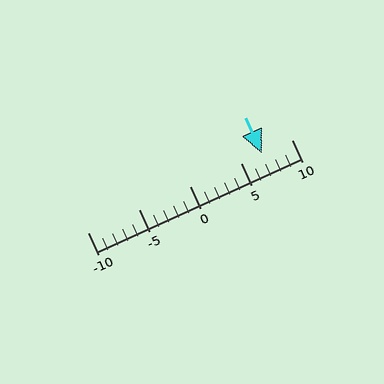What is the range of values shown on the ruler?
The ruler shows values from -10 to 10.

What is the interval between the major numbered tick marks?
The major tick marks are spaced 5 units apart.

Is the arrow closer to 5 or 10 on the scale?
The arrow is closer to 5.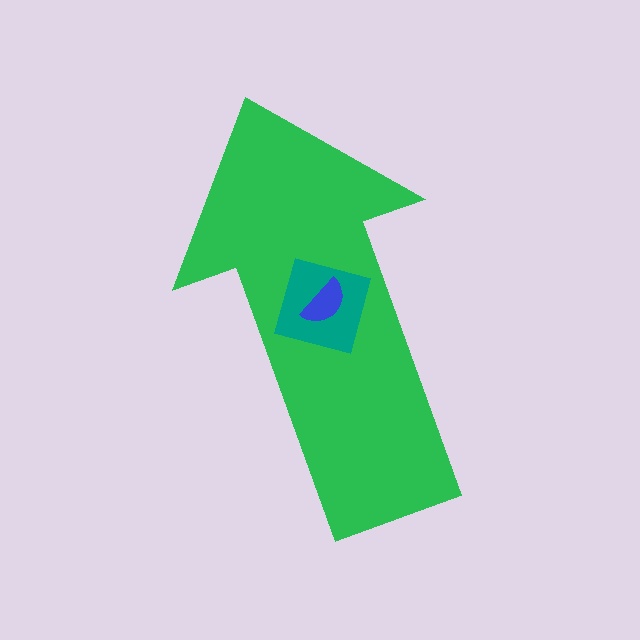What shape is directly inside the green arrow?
The teal diamond.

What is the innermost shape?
The blue semicircle.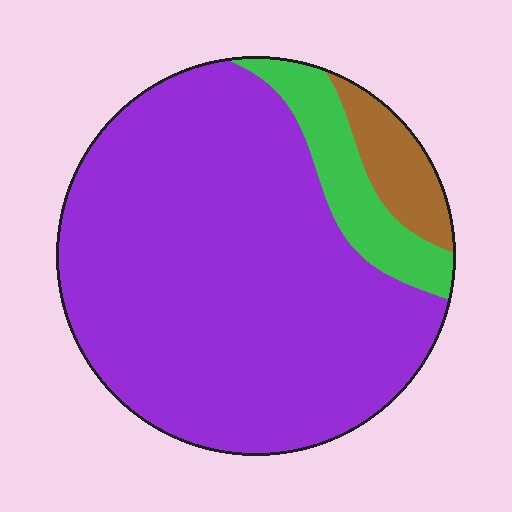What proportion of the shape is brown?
Brown takes up about one tenth (1/10) of the shape.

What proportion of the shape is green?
Green covers 11% of the shape.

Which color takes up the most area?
Purple, at roughly 80%.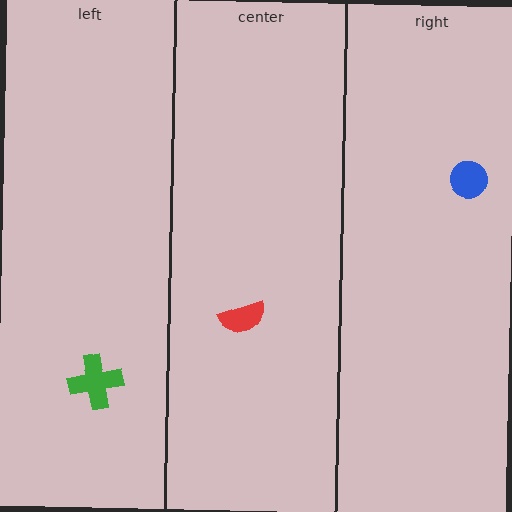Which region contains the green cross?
The left region.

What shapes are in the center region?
The red semicircle.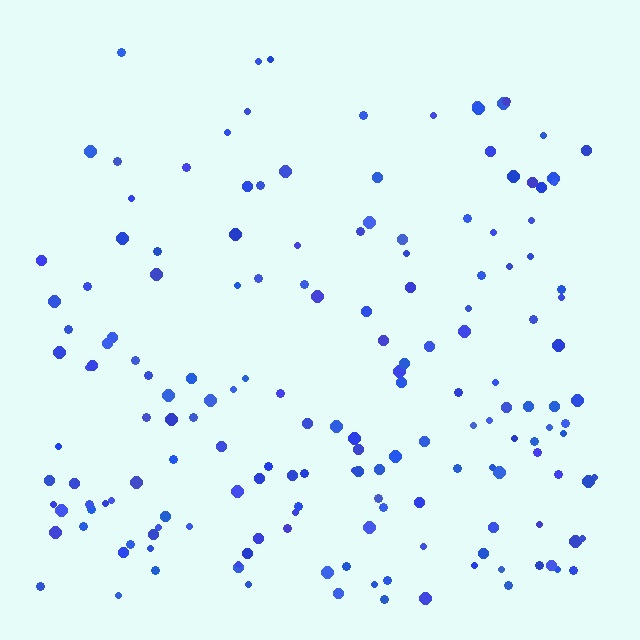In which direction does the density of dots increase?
From top to bottom, with the bottom side densest.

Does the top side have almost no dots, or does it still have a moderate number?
Still a moderate number, just noticeably fewer than the bottom.